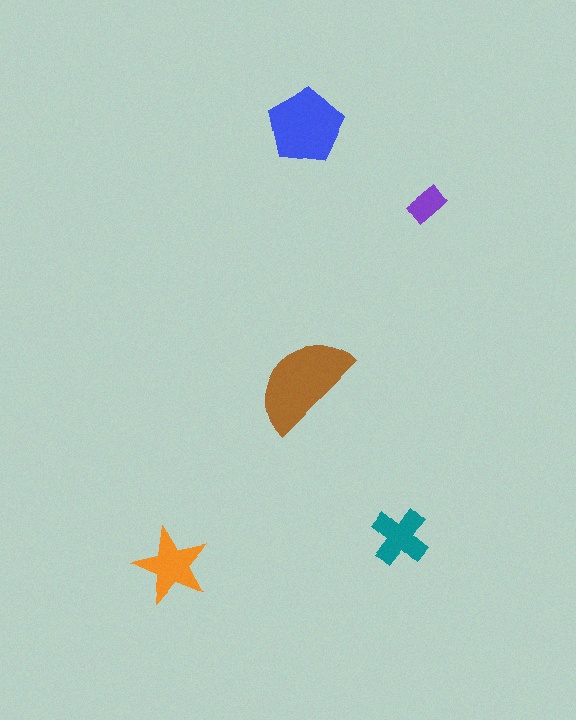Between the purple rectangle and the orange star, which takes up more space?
The orange star.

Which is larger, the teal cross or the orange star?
The orange star.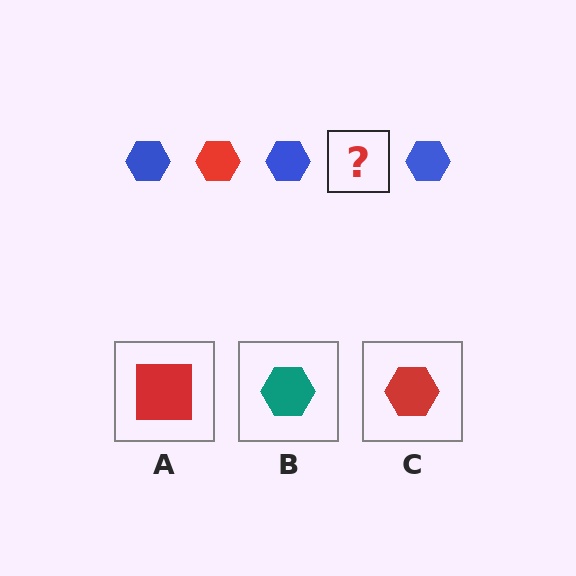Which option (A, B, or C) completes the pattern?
C.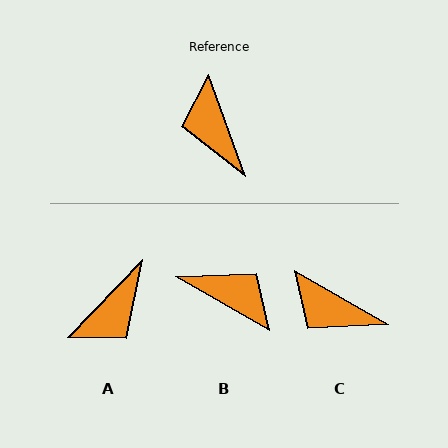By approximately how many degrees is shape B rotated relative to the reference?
Approximately 140 degrees clockwise.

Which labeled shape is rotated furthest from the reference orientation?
B, about 140 degrees away.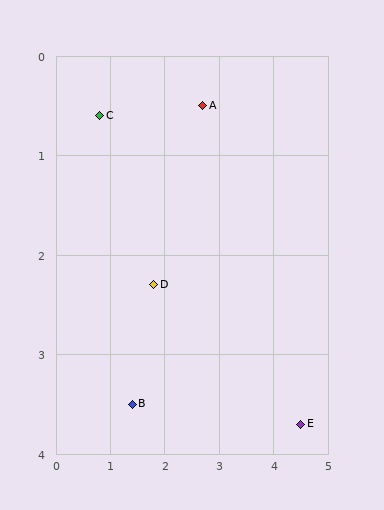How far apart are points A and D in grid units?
Points A and D are about 2.0 grid units apart.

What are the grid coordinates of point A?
Point A is at approximately (2.7, 0.5).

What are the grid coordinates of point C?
Point C is at approximately (0.8, 0.6).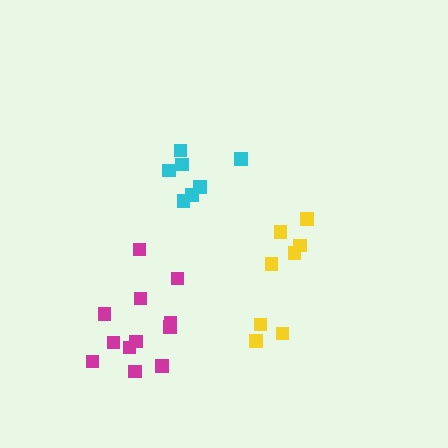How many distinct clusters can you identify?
There are 3 distinct clusters.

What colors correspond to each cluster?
The clusters are colored: yellow, cyan, magenta.